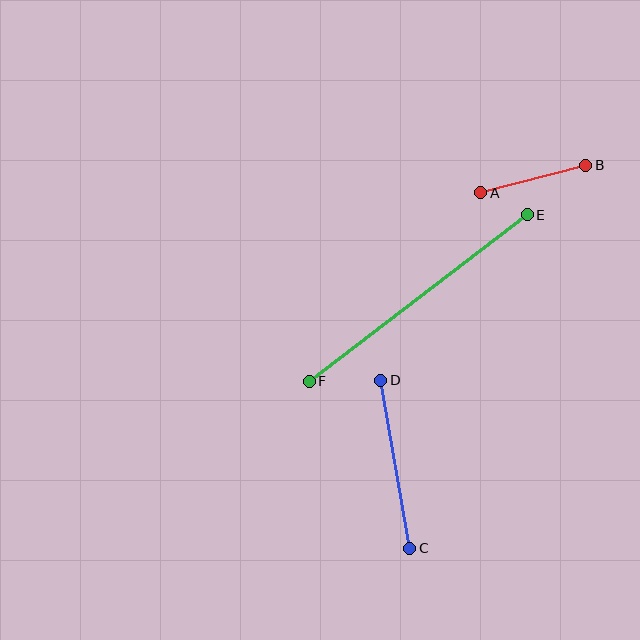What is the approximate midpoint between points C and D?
The midpoint is at approximately (395, 464) pixels.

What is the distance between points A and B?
The distance is approximately 109 pixels.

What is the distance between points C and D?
The distance is approximately 170 pixels.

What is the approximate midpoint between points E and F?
The midpoint is at approximately (418, 298) pixels.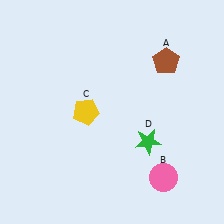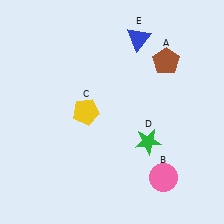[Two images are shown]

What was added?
A blue triangle (E) was added in Image 2.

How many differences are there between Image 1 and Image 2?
There is 1 difference between the two images.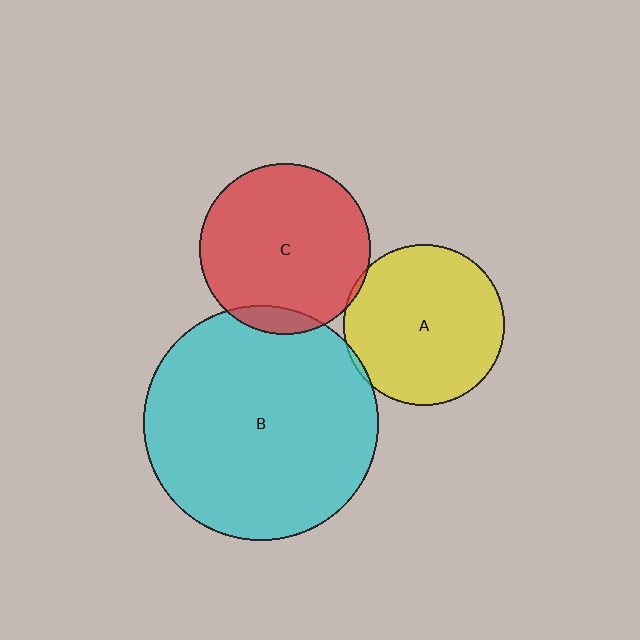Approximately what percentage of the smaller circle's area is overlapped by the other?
Approximately 5%.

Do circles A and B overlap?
Yes.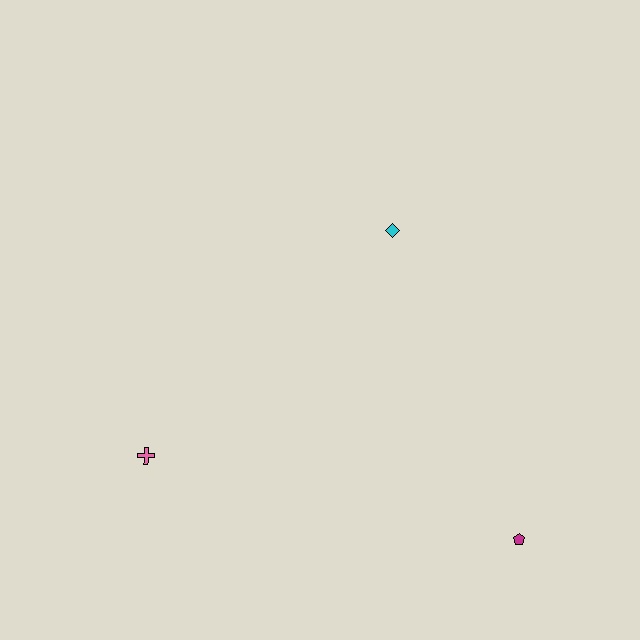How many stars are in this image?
There are no stars.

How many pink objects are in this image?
There is 1 pink object.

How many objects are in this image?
There are 3 objects.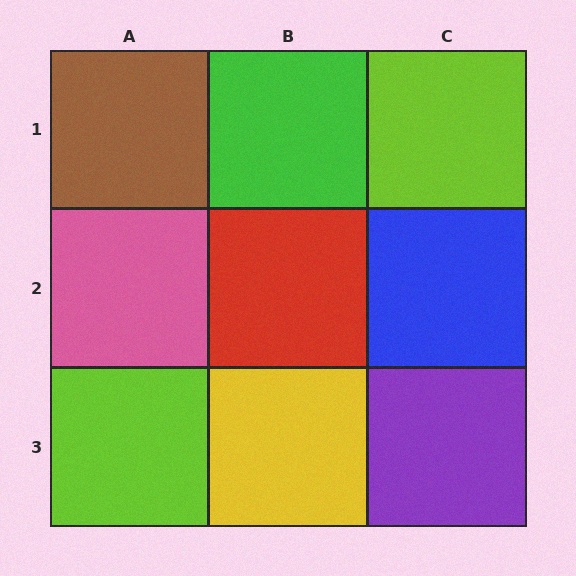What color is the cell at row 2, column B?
Red.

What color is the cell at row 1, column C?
Lime.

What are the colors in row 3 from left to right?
Lime, yellow, purple.